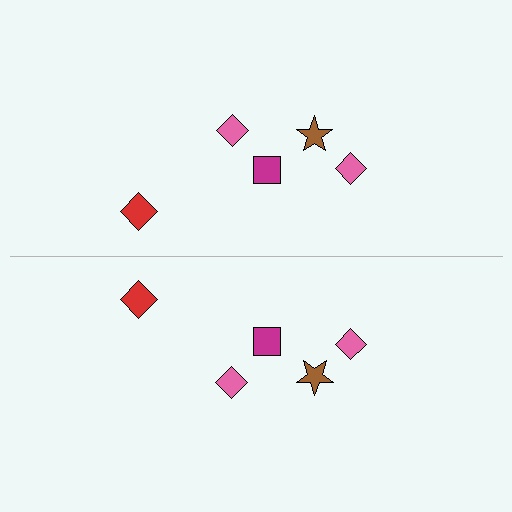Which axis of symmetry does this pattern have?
The pattern has a horizontal axis of symmetry running through the center of the image.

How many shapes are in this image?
There are 10 shapes in this image.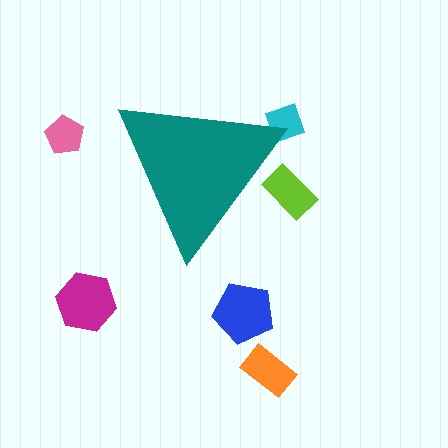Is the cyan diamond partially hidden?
Yes, the cyan diamond is partially hidden behind the teal triangle.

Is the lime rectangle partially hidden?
Yes, the lime rectangle is partially hidden behind the teal triangle.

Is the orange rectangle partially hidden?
No, the orange rectangle is fully visible.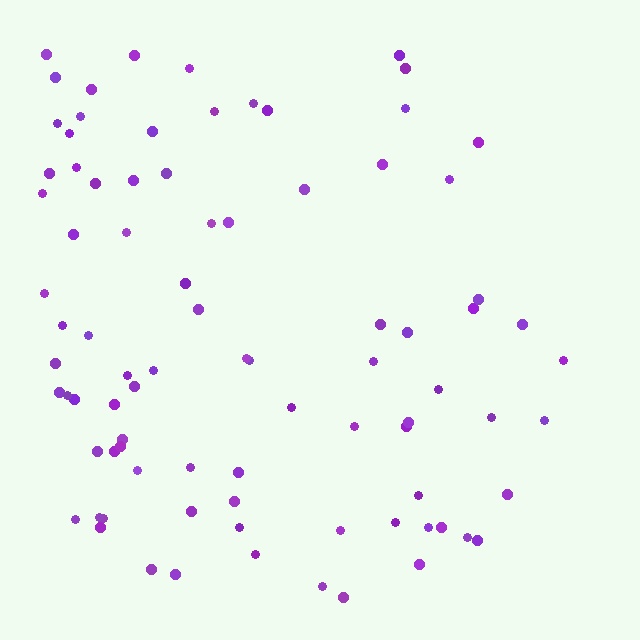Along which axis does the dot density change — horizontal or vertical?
Horizontal.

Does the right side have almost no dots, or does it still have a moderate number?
Still a moderate number, just noticeably fewer than the left.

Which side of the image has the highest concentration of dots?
The left.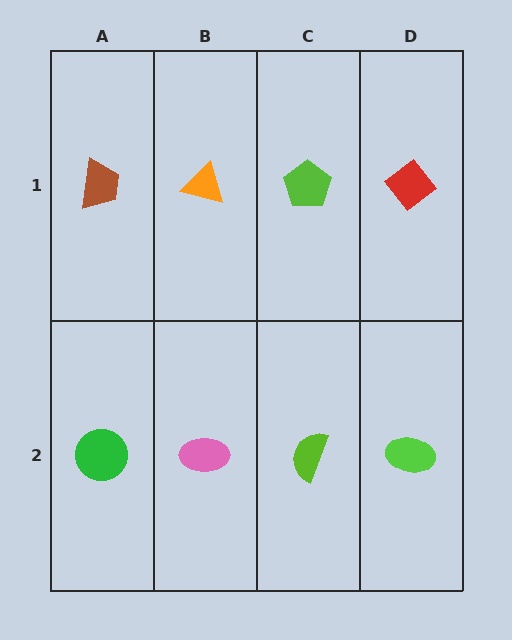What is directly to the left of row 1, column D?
A lime pentagon.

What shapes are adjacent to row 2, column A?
A brown trapezoid (row 1, column A), a pink ellipse (row 2, column B).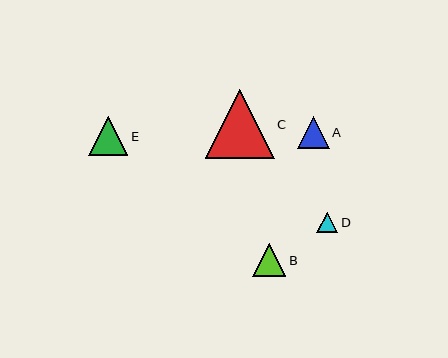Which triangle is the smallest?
Triangle D is the smallest with a size of approximately 21 pixels.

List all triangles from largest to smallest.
From largest to smallest: C, E, B, A, D.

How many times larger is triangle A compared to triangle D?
Triangle A is approximately 1.5 times the size of triangle D.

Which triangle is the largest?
Triangle C is the largest with a size of approximately 68 pixels.